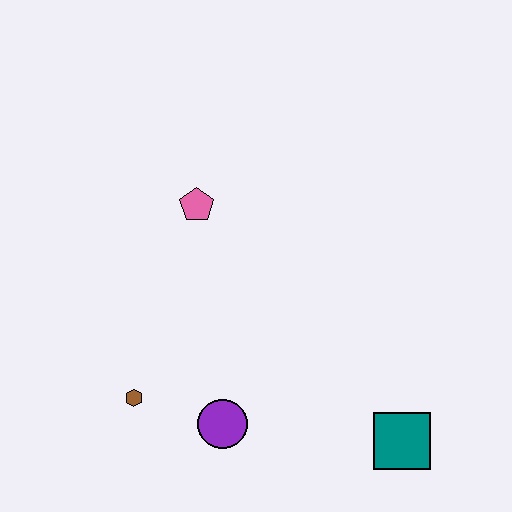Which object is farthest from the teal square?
The pink pentagon is farthest from the teal square.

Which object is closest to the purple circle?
The brown hexagon is closest to the purple circle.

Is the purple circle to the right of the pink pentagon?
Yes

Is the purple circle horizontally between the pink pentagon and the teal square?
Yes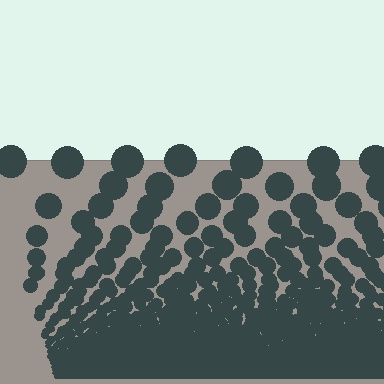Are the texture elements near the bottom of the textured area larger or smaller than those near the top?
Smaller. The gradient is inverted — elements near the bottom are smaller and denser.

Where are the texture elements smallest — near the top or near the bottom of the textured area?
Near the bottom.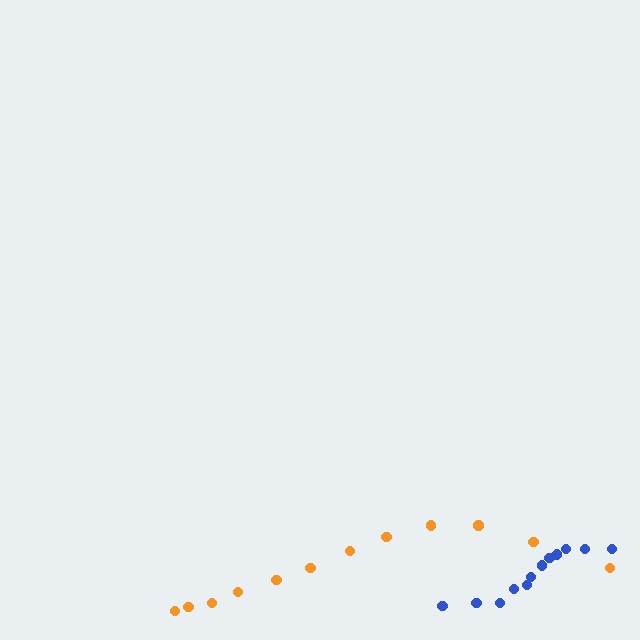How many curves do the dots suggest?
There are 2 distinct paths.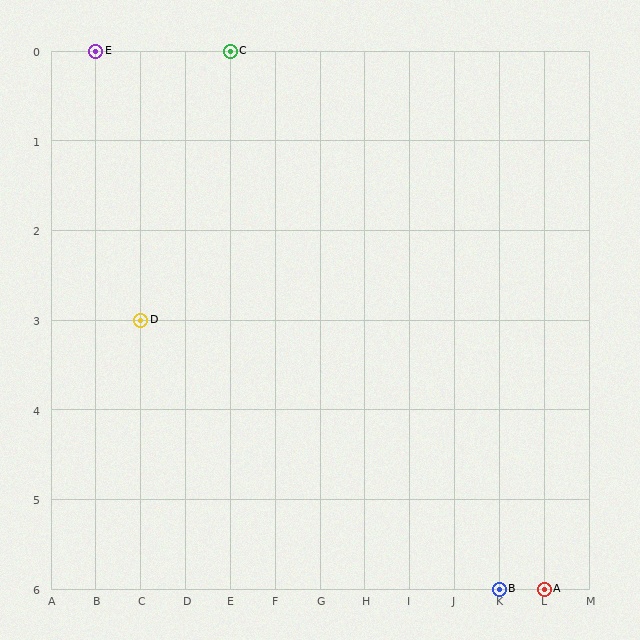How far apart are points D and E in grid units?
Points D and E are 1 column and 3 rows apart (about 3.2 grid units diagonally).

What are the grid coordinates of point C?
Point C is at grid coordinates (E, 0).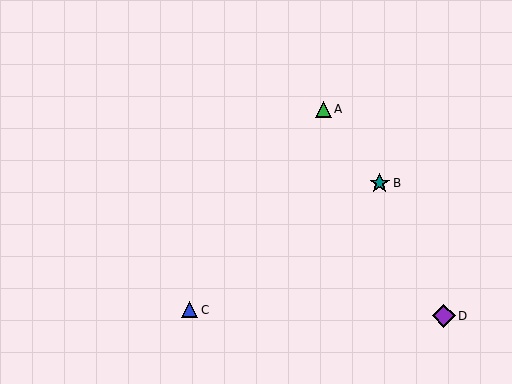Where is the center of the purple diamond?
The center of the purple diamond is at (444, 316).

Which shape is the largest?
The purple diamond (labeled D) is the largest.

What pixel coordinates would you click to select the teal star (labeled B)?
Click at (380, 183) to select the teal star B.